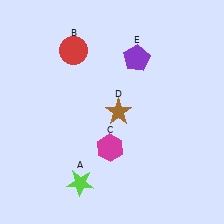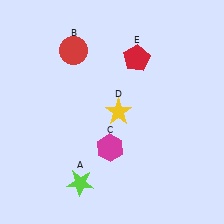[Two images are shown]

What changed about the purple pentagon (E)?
In Image 1, E is purple. In Image 2, it changed to red.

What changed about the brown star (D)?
In Image 1, D is brown. In Image 2, it changed to yellow.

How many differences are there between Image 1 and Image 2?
There are 2 differences between the two images.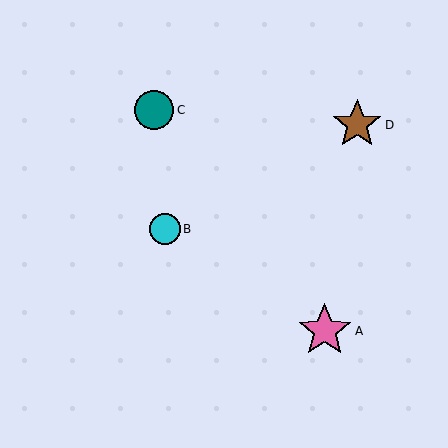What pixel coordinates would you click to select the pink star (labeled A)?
Click at (325, 331) to select the pink star A.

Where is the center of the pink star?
The center of the pink star is at (325, 331).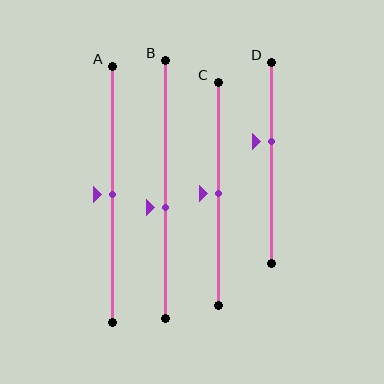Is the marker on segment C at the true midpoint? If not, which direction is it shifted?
Yes, the marker on segment C is at the true midpoint.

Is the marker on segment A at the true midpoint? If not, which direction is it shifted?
Yes, the marker on segment A is at the true midpoint.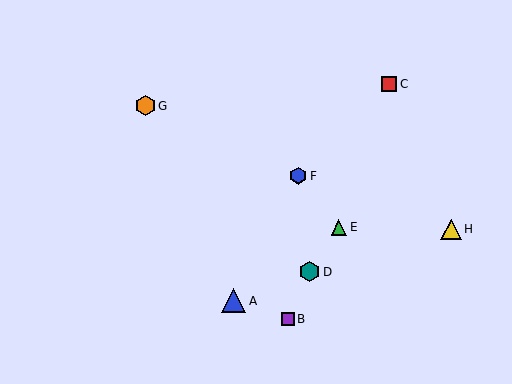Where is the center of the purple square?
The center of the purple square is at (288, 319).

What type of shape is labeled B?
Shape B is a purple square.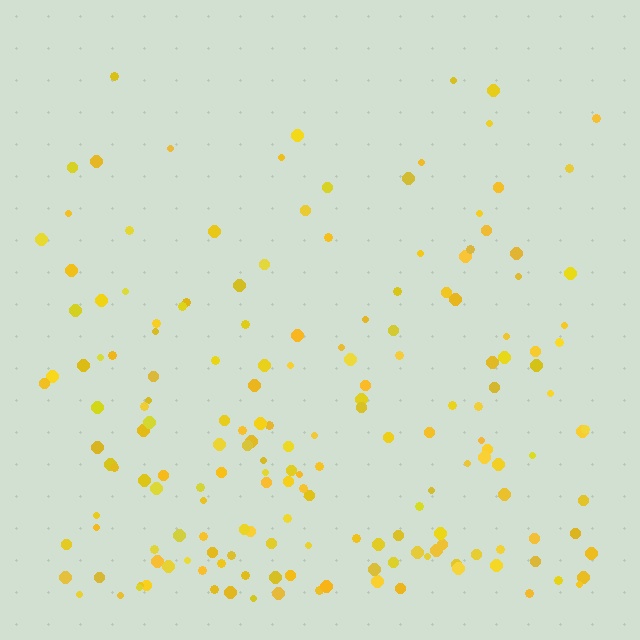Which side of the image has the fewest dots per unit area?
The top.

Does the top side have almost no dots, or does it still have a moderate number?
Still a moderate number, just noticeably fewer than the bottom.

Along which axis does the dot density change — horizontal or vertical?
Vertical.